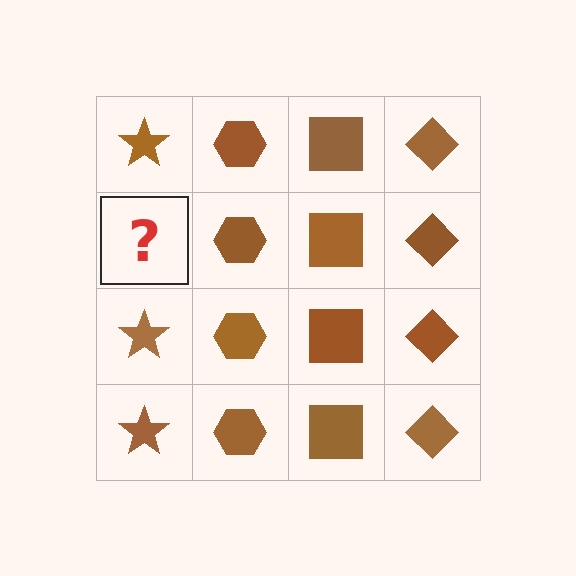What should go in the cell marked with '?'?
The missing cell should contain a brown star.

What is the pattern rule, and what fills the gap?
The rule is that each column has a consistent shape. The gap should be filled with a brown star.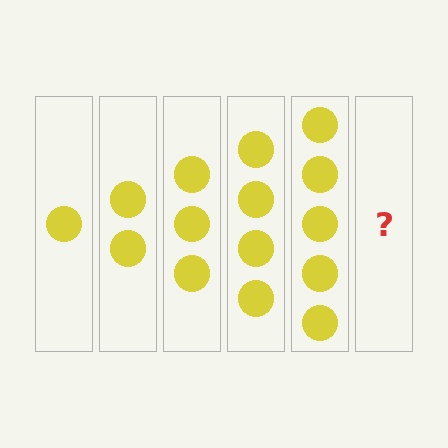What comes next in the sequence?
The next element should be 6 circles.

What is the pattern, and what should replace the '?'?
The pattern is that each step adds one more circle. The '?' should be 6 circles.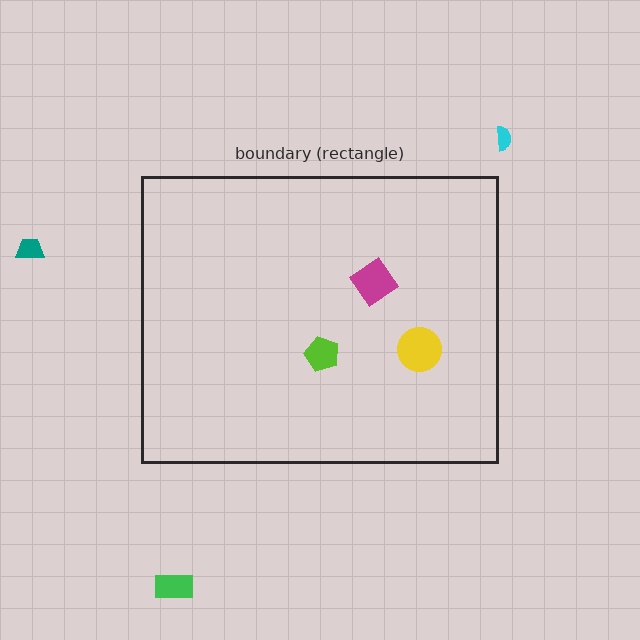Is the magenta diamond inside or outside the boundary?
Inside.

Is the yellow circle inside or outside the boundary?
Inside.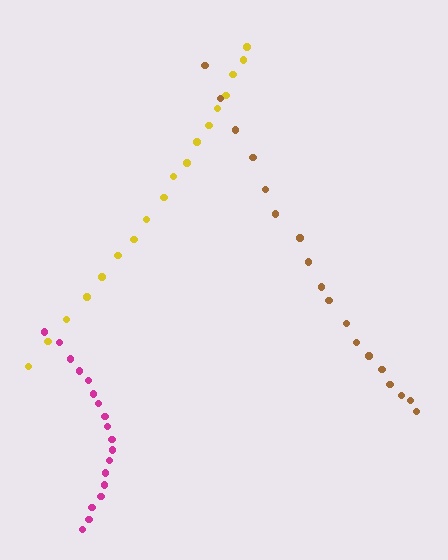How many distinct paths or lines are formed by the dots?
There are 3 distinct paths.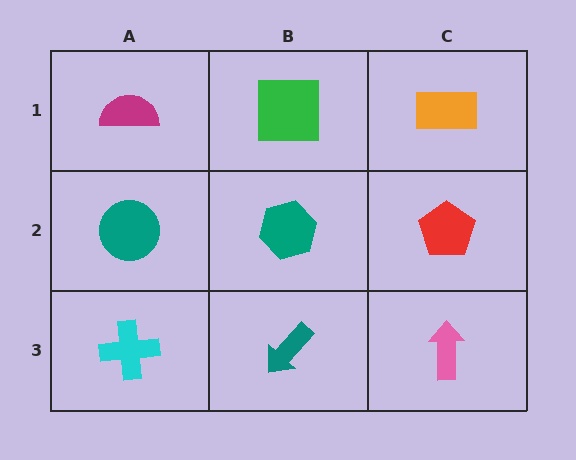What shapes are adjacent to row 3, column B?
A teal hexagon (row 2, column B), a cyan cross (row 3, column A), a pink arrow (row 3, column C).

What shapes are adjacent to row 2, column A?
A magenta semicircle (row 1, column A), a cyan cross (row 3, column A), a teal hexagon (row 2, column B).